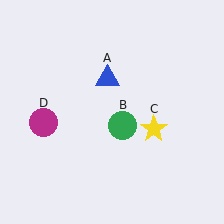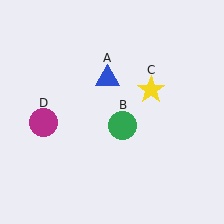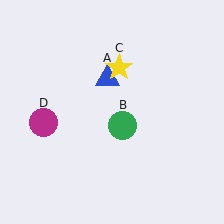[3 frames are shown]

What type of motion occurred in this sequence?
The yellow star (object C) rotated counterclockwise around the center of the scene.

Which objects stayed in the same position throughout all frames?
Blue triangle (object A) and green circle (object B) and magenta circle (object D) remained stationary.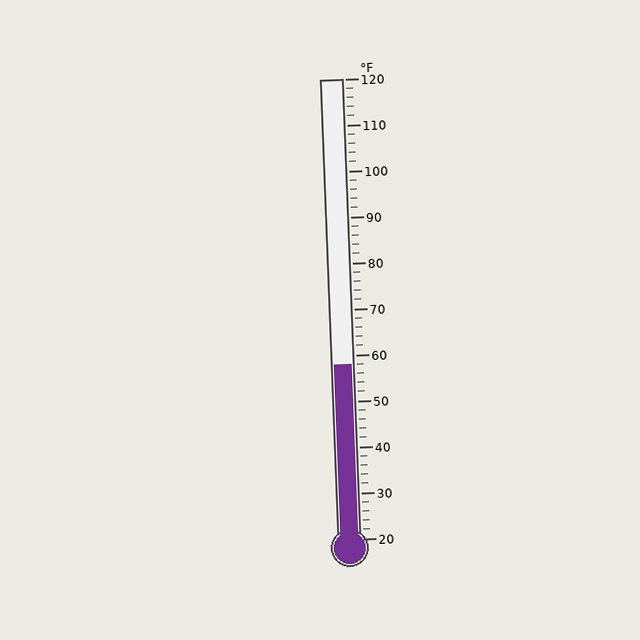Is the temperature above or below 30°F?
The temperature is above 30°F.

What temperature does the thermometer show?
The thermometer shows approximately 58°F.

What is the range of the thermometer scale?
The thermometer scale ranges from 20°F to 120°F.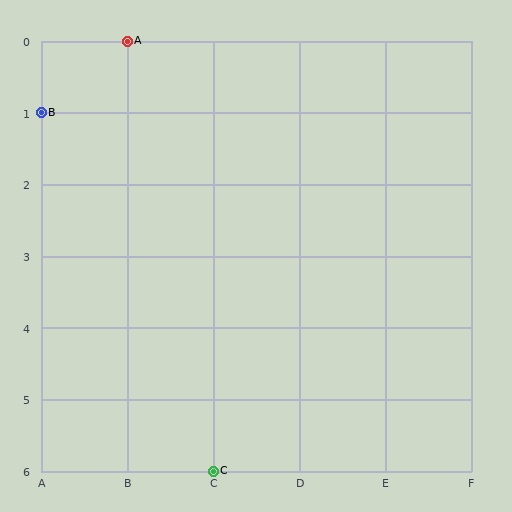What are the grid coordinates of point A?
Point A is at grid coordinates (B, 0).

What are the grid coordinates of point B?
Point B is at grid coordinates (A, 1).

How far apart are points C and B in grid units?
Points C and B are 2 columns and 5 rows apart (about 5.4 grid units diagonally).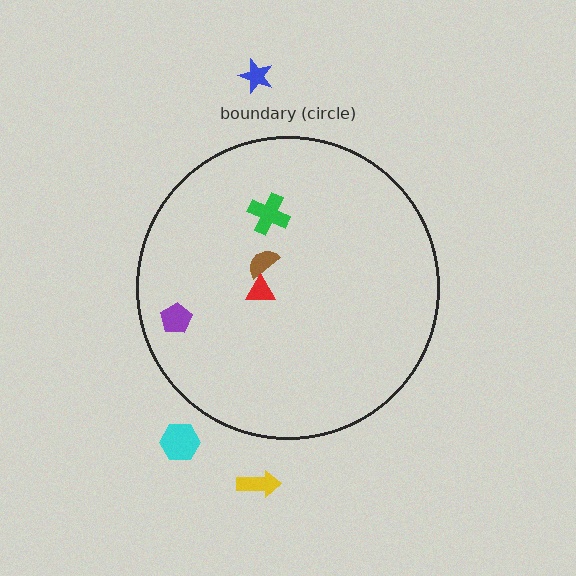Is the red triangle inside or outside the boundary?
Inside.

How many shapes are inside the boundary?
4 inside, 3 outside.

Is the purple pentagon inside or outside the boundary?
Inside.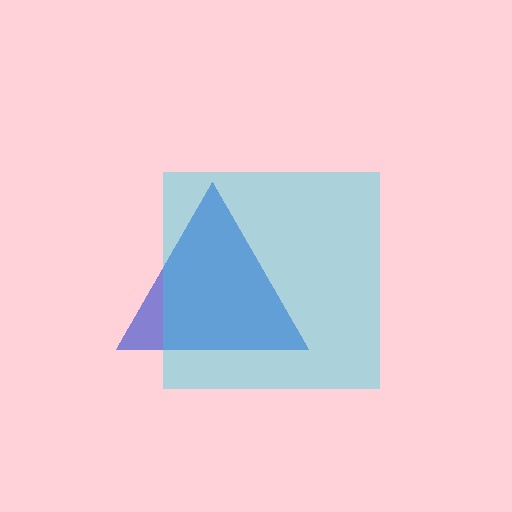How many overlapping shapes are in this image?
There are 2 overlapping shapes in the image.